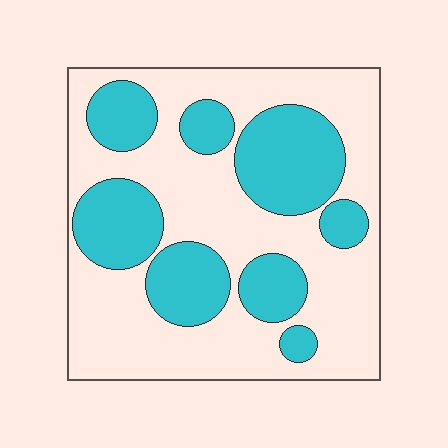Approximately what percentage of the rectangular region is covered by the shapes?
Approximately 35%.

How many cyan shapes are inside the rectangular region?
8.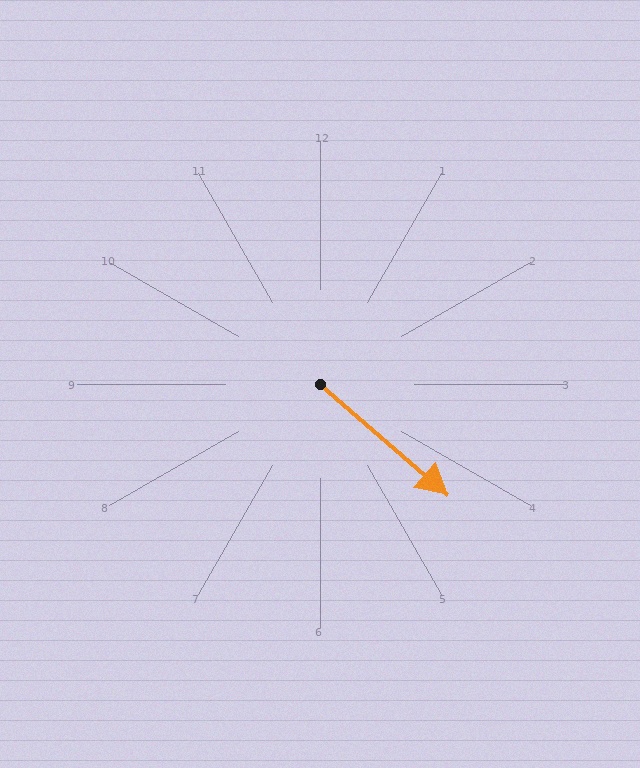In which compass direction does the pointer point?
Southeast.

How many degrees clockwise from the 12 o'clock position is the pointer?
Approximately 131 degrees.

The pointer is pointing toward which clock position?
Roughly 4 o'clock.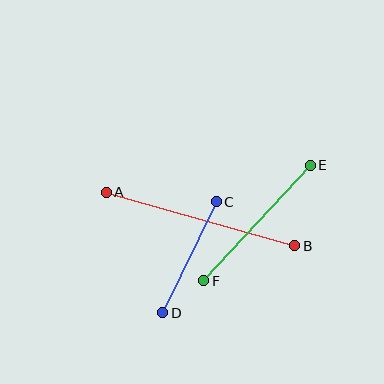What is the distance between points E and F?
The distance is approximately 157 pixels.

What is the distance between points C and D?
The distance is approximately 123 pixels.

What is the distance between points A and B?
The distance is approximately 196 pixels.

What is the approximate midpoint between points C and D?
The midpoint is at approximately (190, 257) pixels.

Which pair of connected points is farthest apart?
Points A and B are farthest apart.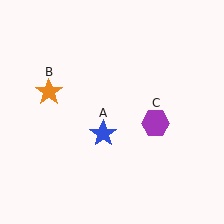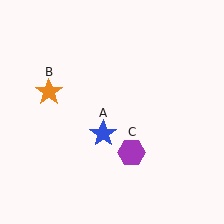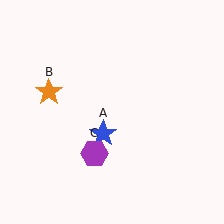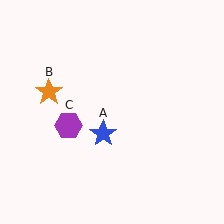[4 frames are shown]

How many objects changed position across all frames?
1 object changed position: purple hexagon (object C).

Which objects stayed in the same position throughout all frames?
Blue star (object A) and orange star (object B) remained stationary.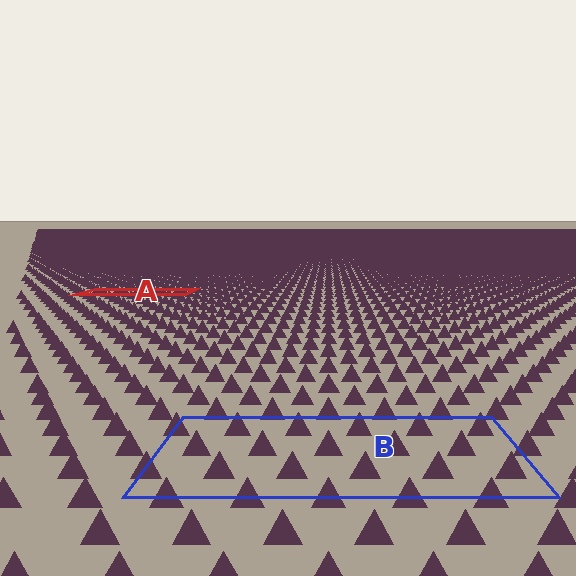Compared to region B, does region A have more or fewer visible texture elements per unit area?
Region A has more texture elements per unit area — they are packed more densely because it is farther away.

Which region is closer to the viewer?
Region B is closer. The texture elements there are larger and more spread out.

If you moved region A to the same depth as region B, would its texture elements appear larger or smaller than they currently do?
They would appear larger. At a closer depth, the same texture elements are projected at a bigger on-screen size.